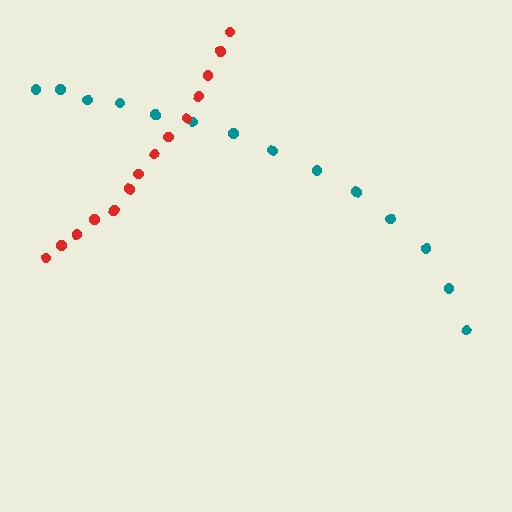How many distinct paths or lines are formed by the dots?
There are 2 distinct paths.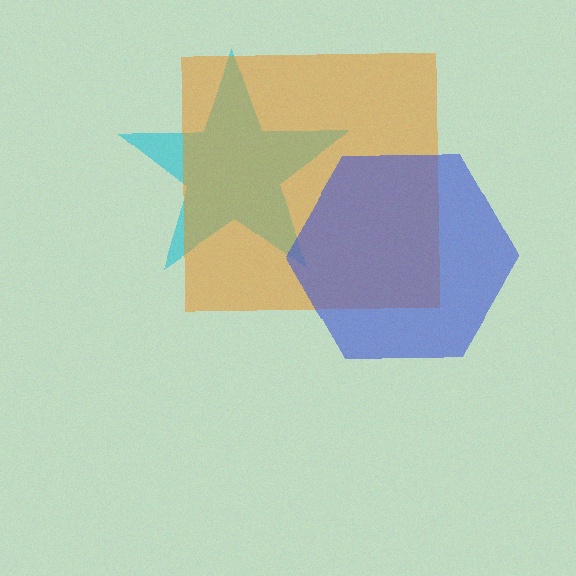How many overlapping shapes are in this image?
There are 3 overlapping shapes in the image.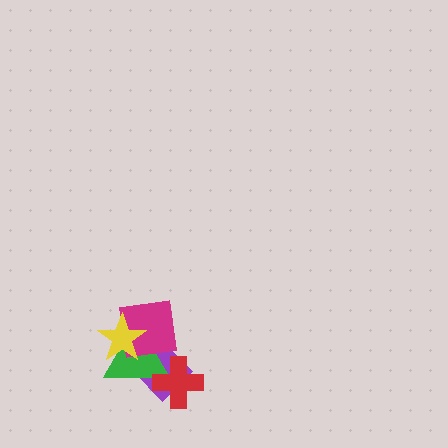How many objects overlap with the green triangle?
4 objects overlap with the green triangle.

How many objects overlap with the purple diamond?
3 objects overlap with the purple diamond.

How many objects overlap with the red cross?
2 objects overlap with the red cross.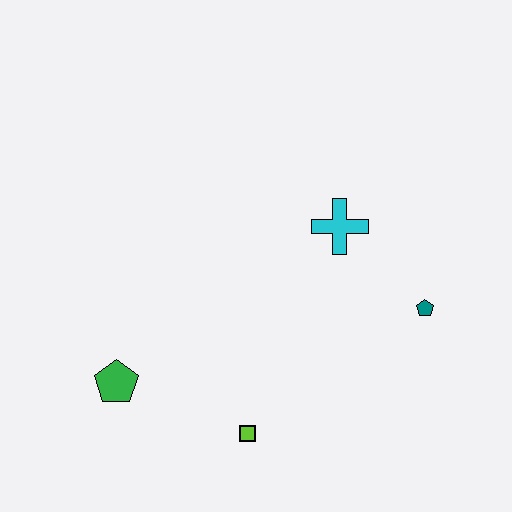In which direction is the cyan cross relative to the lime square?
The cyan cross is above the lime square.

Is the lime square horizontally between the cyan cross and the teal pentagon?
No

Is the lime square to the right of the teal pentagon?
No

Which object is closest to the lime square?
The green pentagon is closest to the lime square.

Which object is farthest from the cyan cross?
The green pentagon is farthest from the cyan cross.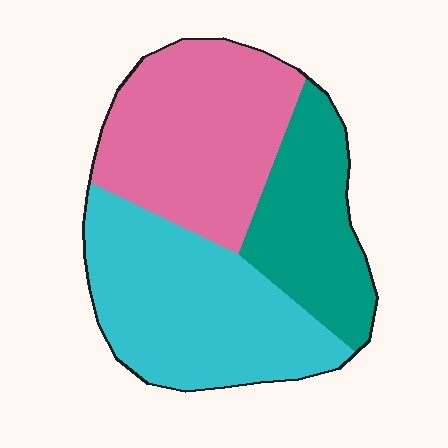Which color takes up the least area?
Teal, at roughly 25%.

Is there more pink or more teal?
Pink.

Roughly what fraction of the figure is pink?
Pink covers 37% of the figure.